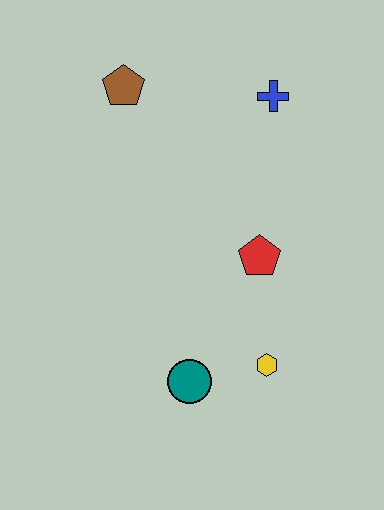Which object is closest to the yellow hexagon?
The teal circle is closest to the yellow hexagon.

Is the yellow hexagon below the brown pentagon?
Yes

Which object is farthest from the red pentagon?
The brown pentagon is farthest from the red pentagon.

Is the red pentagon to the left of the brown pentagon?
No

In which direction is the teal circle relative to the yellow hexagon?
The teal circle is to the left of the yellow hexagon.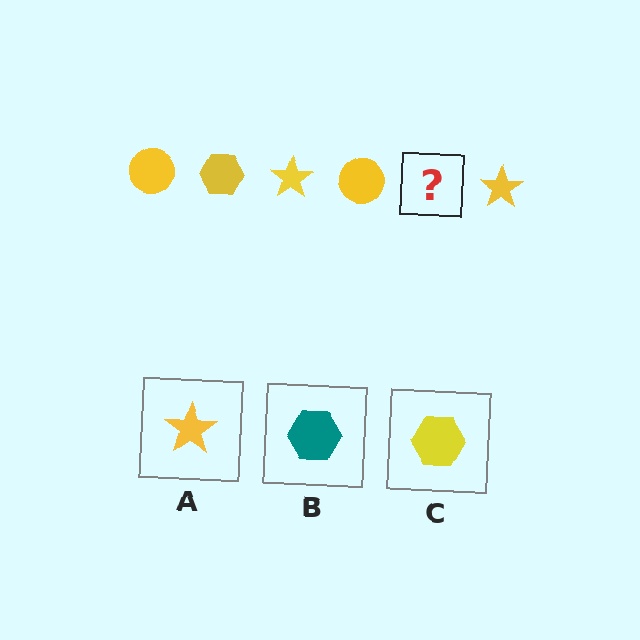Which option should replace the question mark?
Option C.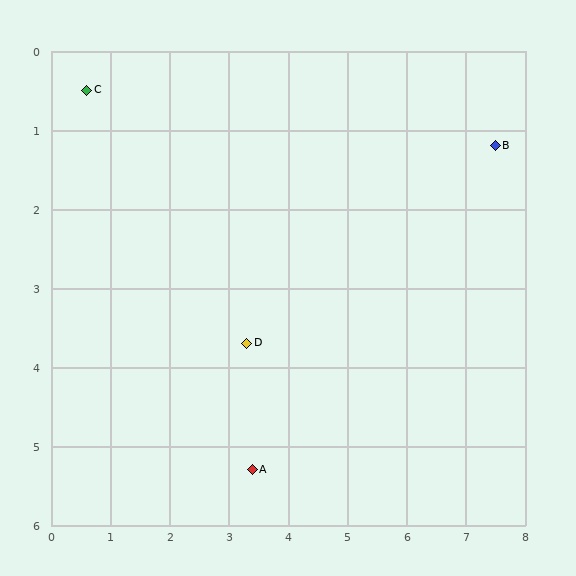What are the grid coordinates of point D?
Point D is at approximately (3.3, 3.7).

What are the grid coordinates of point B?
Point B is at approximately (7.5, 1.2).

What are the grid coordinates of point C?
Point C is at approximately (0.6, 0.5).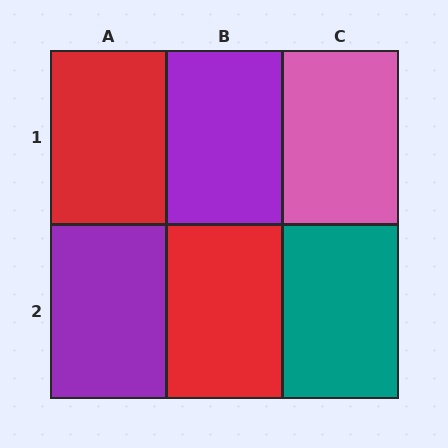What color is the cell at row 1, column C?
Pink.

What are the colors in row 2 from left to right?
Purple, red, teal.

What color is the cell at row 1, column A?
Red.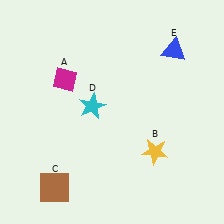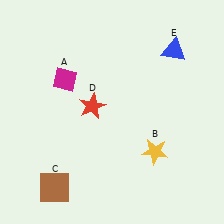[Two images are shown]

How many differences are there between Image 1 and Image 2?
There is 1 difference between the two images.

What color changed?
The star (D) changed from cyan in Image 1 to red in Image 2.